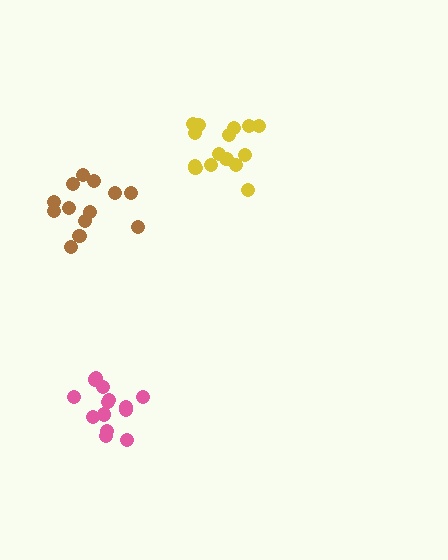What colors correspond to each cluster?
The clusters are colored: pink, yellow, brown.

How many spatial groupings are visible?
There are 3 spatial groupings.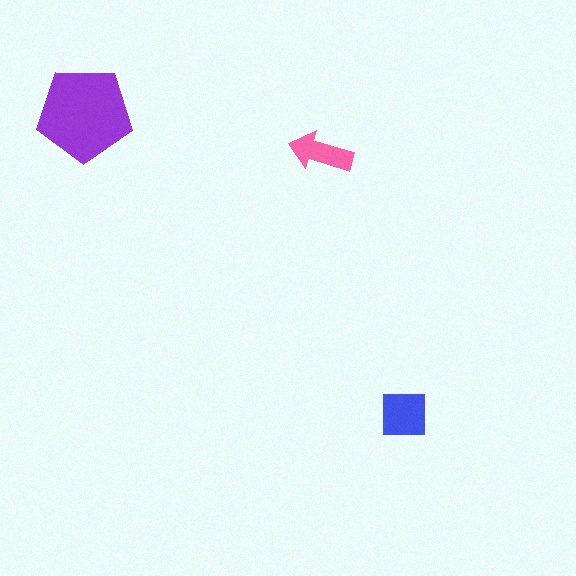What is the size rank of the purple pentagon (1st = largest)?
1st.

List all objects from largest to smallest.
The purple pentagon, the blue square, the pink arrow.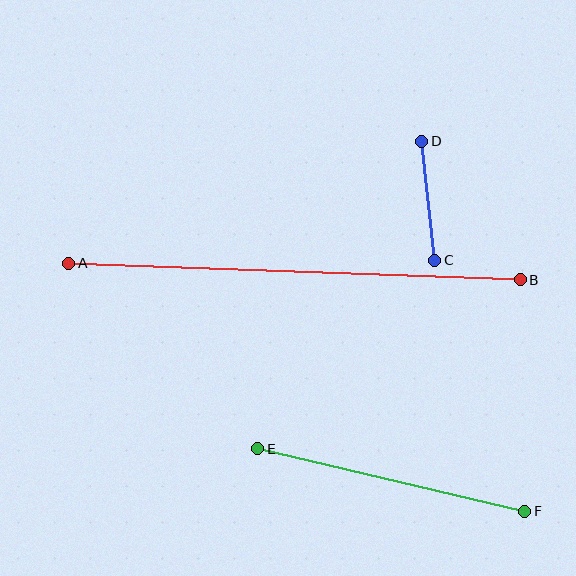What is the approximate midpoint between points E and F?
The midpoint is at approximately (391, 480) pixels.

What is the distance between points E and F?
The distance is approximately 275 pixels.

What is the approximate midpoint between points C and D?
The midpoint is at approximately (428, 201) pixels.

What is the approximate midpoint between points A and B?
The midpoint is at approximately (294, 271) pixels.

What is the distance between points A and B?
The distance is approximately 452 pixels.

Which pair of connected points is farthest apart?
Points A and B are farthest apart.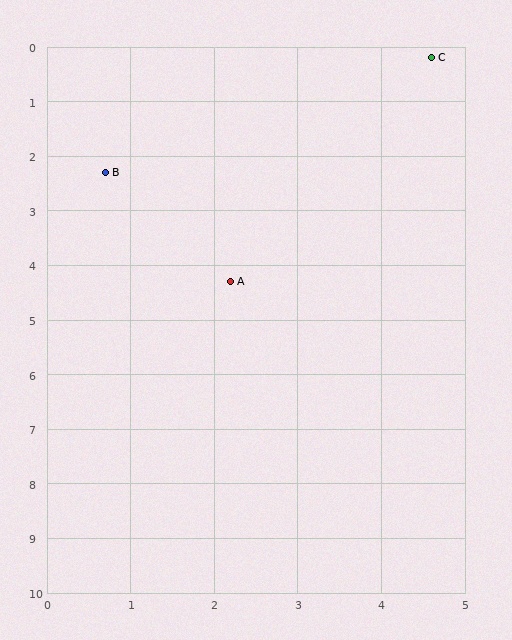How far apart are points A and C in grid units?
Points A and C are about 4.8 grid units apart.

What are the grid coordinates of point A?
Point A is at approximately (2.2, 4.3).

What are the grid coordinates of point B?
Point B is at approximately (0.7, 2.3).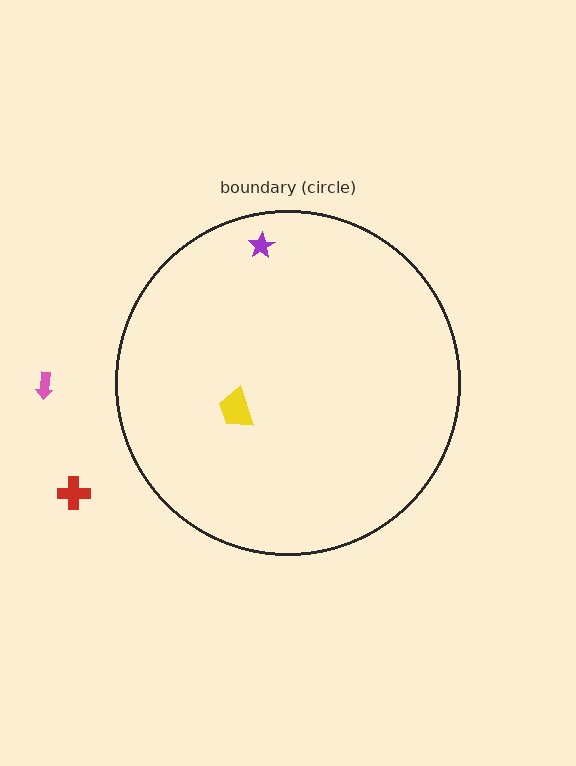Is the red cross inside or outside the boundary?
Outside.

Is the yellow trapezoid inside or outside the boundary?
Inside.